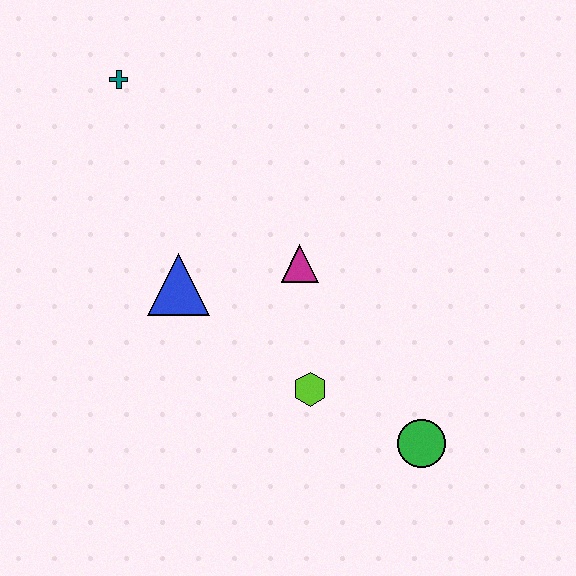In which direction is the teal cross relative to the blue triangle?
The teal cross is above the blue triangle.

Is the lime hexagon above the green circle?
Yes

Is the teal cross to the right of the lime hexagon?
No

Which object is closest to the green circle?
The lime hexagon is closest to the green circle.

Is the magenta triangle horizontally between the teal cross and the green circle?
Yes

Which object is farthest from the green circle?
The teal cross is farthest from the green circle.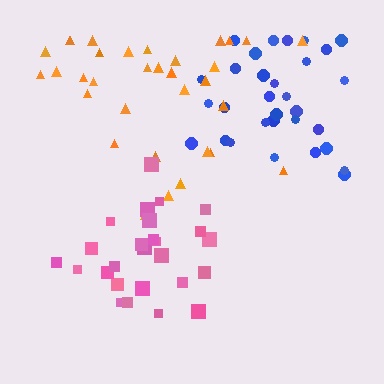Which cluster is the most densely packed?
Pink.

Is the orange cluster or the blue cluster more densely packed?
Blue.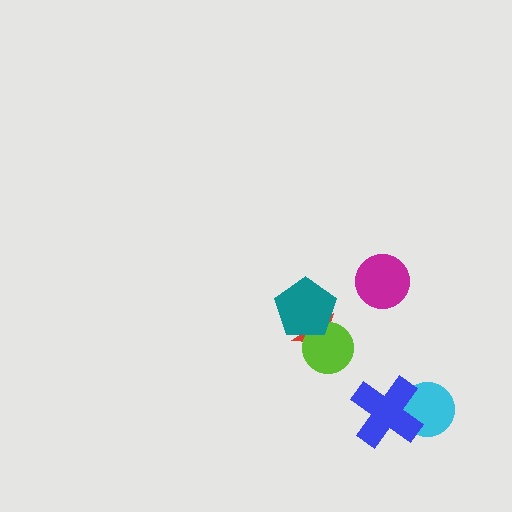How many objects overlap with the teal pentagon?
2 objects overlap with the teal pentagon.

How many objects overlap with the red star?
2 objects overlap with the red star.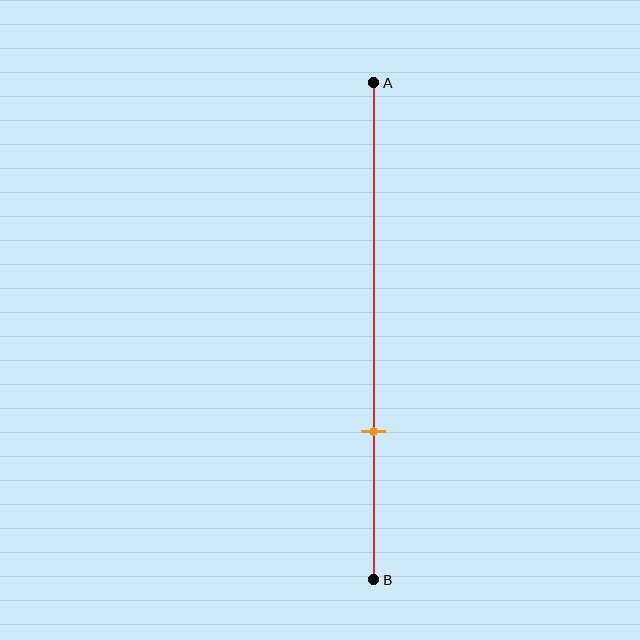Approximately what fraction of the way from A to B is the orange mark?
The orange mark is approximately 70% of the way from A to B.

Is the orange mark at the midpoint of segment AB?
No, the mark is at about 70% from A, not at the 50% midpoint.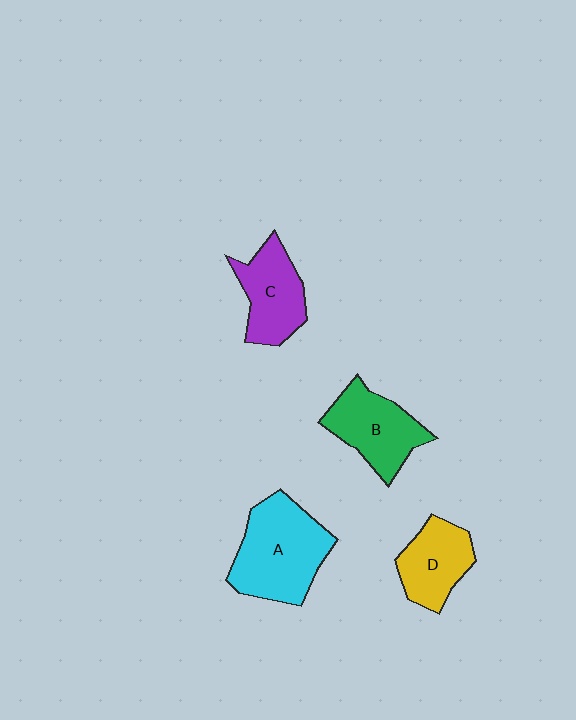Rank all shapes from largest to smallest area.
From largest to smallest: A (cyan), B (green), C (purple), D (yellow).